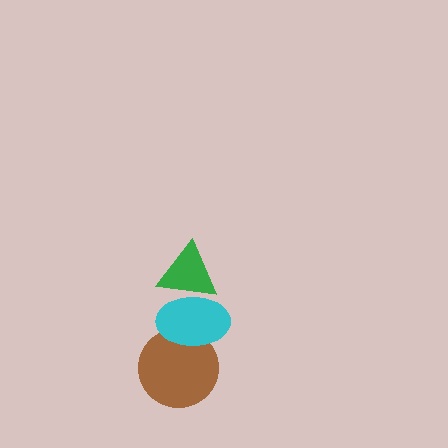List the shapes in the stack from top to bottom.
From top to bottom: the green triangle, the cyan ellipse, the brown circle.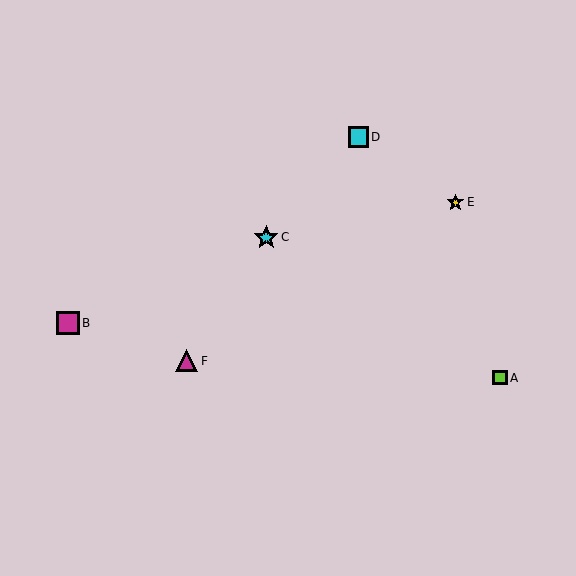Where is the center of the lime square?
The center of the lime square is at (500, 378).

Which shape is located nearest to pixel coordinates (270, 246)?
The cyan star (labeled C) at (266, 237) is nearest to that location.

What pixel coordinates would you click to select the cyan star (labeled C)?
Click at (266, 237) to select the cyan star C.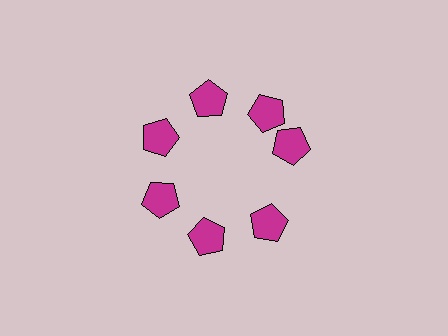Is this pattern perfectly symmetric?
No. The 7 magenta pentagons are arranged in a ring, but one element near the 3 o'clock position is rotated out of alignment along the ring, breaking the 7-fold rotational symmetry.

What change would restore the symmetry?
The symmetry would be restored by rotating it back into even spacing with its neighbors so that all 7 pentagons sit at equal angles and equal distance from the center.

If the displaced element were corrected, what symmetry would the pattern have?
It would have 7-fold rotational symmetry — the pattern would map onto itself every 51 degrees.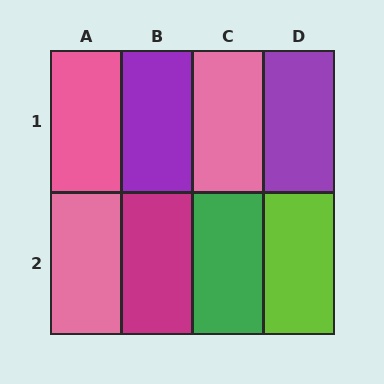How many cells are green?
1 cell is green.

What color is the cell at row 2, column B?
Magenta.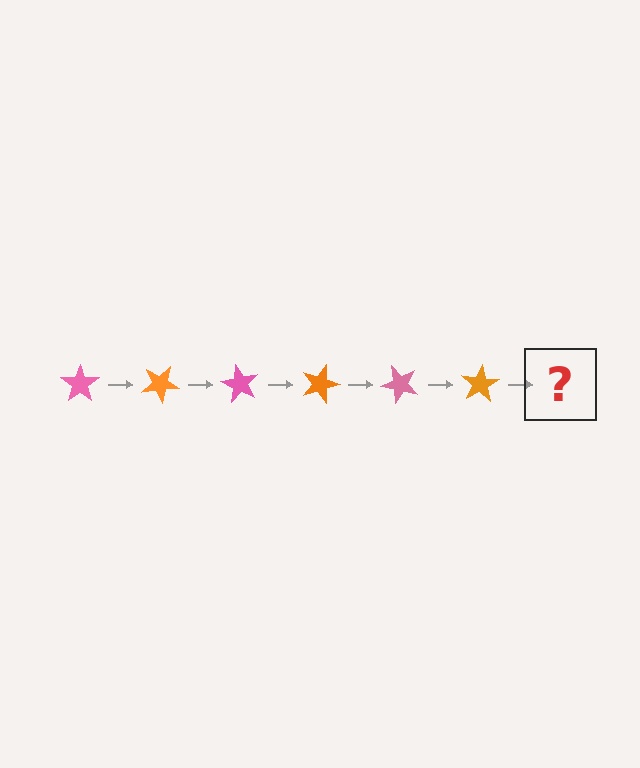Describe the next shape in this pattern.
It should be a pink star, rotated 180 degrees from the start.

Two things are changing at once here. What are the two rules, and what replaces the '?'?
The two rules are that it rotates 30 degrees each step and the color cycles through pink and orange. The '?' should be a pink star, rotated 180 degrees from the start.